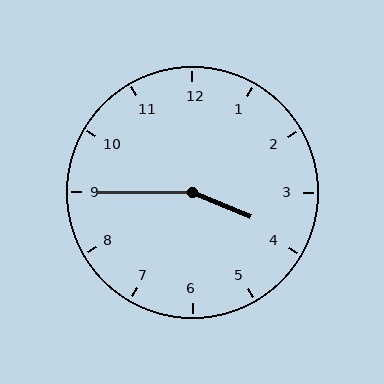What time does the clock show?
3:45.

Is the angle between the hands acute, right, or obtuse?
It is obtuse.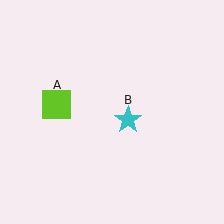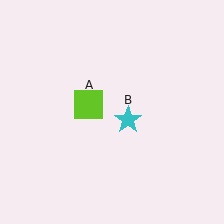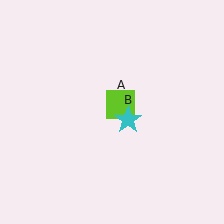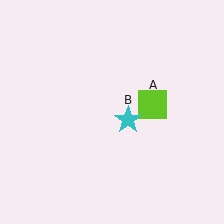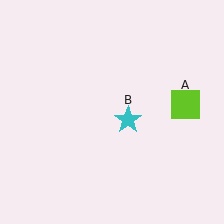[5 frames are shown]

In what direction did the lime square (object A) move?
The lime square (object A) moved right.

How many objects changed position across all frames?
1 object changed position: lime square (object A).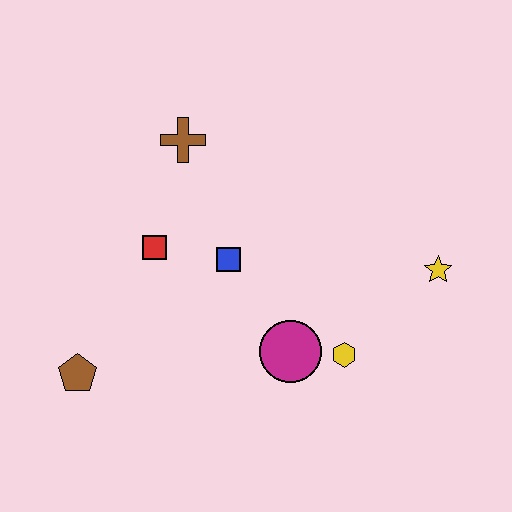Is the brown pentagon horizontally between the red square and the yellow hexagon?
No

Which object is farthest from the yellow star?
The brown pentagon is farthest from the yellow star.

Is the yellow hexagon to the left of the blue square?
No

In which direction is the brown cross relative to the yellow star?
The brown cross is to the left of the yellow star.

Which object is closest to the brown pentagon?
The red square is closest to the brown pentagon.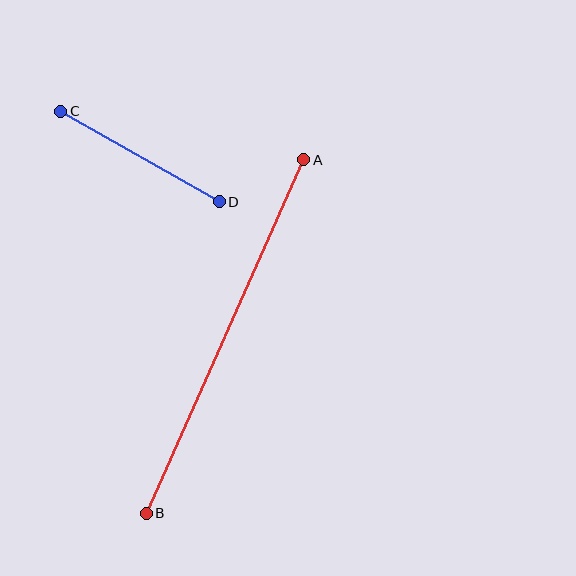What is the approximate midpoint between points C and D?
The midpoint is at approximately (140, 156) pixels.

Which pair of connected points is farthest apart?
Points A and B are farthest apart.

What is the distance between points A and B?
The distance is approximately 387 pixels.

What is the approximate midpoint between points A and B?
The midpoint is at approximately (225, 337) pixels.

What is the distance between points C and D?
The distance is approximately 183 pixels.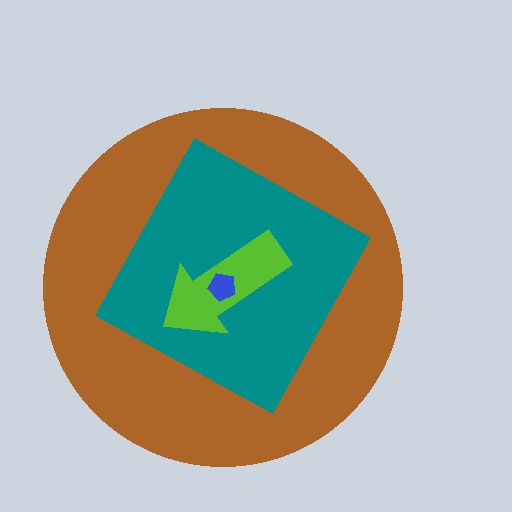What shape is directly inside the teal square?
The lime arrow.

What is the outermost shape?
The brown circle.